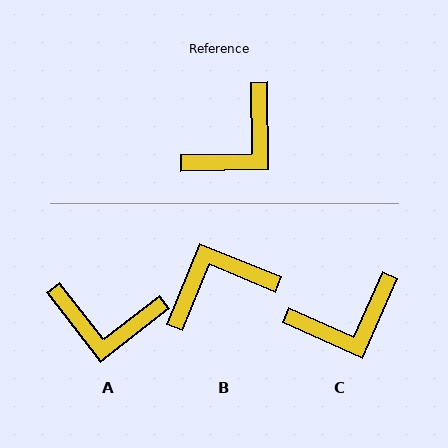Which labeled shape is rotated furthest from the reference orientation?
B, about 157 degrees away.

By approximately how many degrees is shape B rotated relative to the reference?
Approximately 157 degrees counter-clockwise.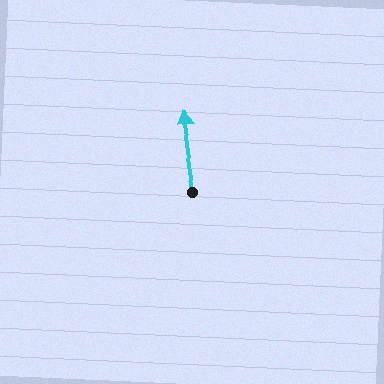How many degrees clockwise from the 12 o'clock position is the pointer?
Approximately 352 degrees.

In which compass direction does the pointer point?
North.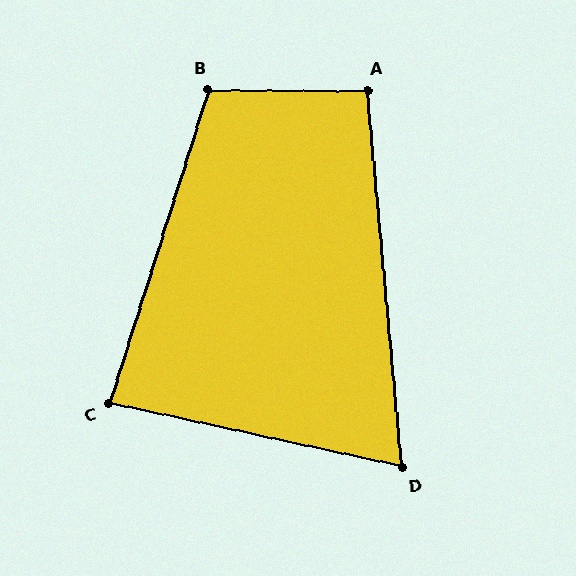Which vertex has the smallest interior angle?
D, at approximately 72 degrees.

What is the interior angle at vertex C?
Approximately 85 degrees (acute).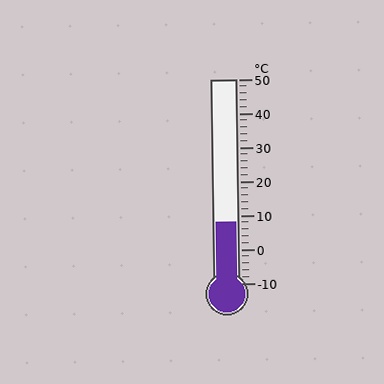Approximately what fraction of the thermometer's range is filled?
The thermometer is filled to approximately 30% of its range.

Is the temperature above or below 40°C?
The temperature is below 40°C.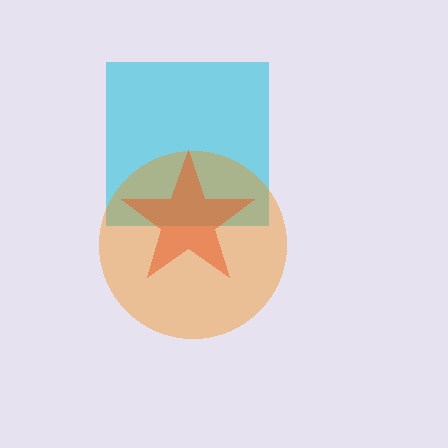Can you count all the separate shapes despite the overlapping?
Yes, there are 3 separate shapes.